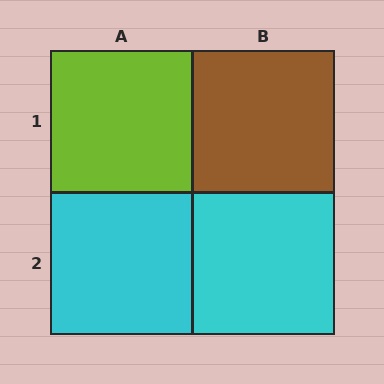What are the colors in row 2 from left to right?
Cyan, cyan.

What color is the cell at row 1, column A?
Lime.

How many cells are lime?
1 cell is lime.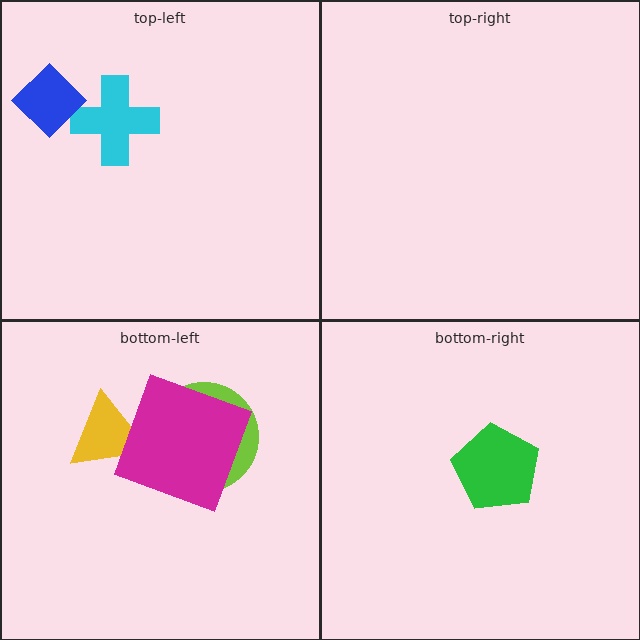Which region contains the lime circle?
The bottom-left region.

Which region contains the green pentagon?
The bottom-right region.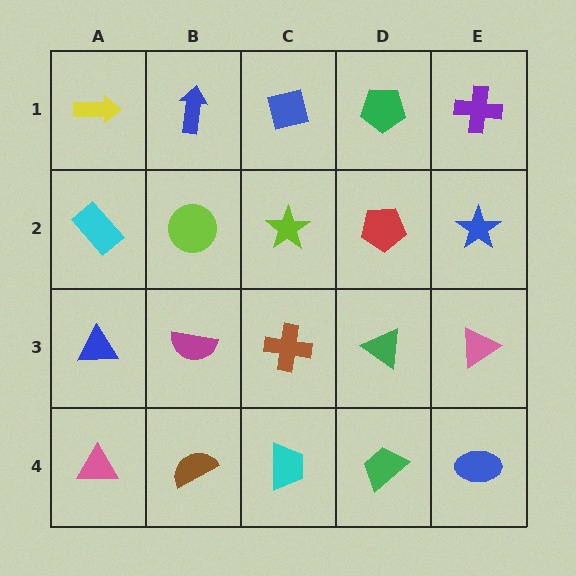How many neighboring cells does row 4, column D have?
3.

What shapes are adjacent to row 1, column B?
A lime circle (row 2, column B), a yellow arrow (row 1, column A), a blue square (row 1, column C).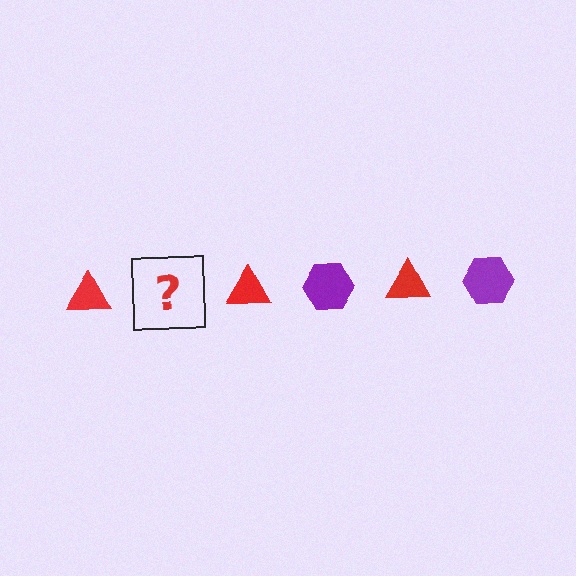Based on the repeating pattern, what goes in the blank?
The blank should be a purple hexagon.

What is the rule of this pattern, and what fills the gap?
The rule is that the pattern alternates between red triangle and purple hexagon. The gap should be filled with a purple hexagon.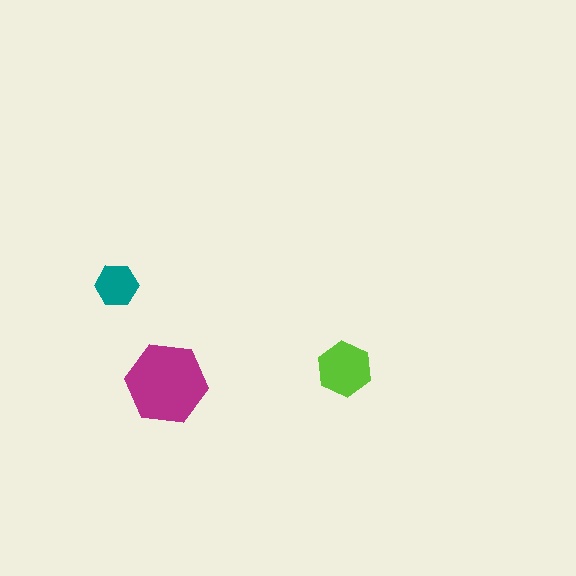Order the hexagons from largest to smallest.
the magenta one, the lime one, the teal one.